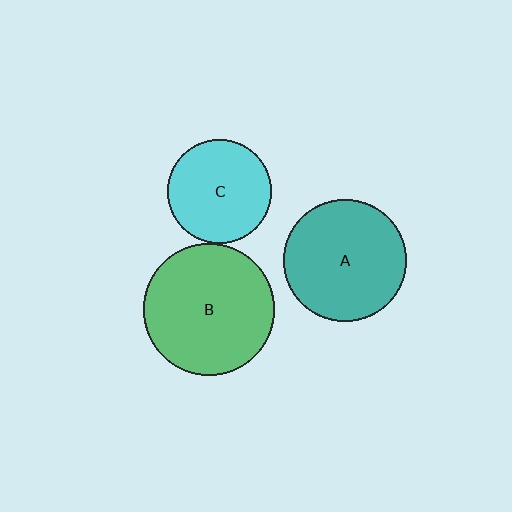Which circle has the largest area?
Circle B (green).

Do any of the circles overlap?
No, none of the circles overlap.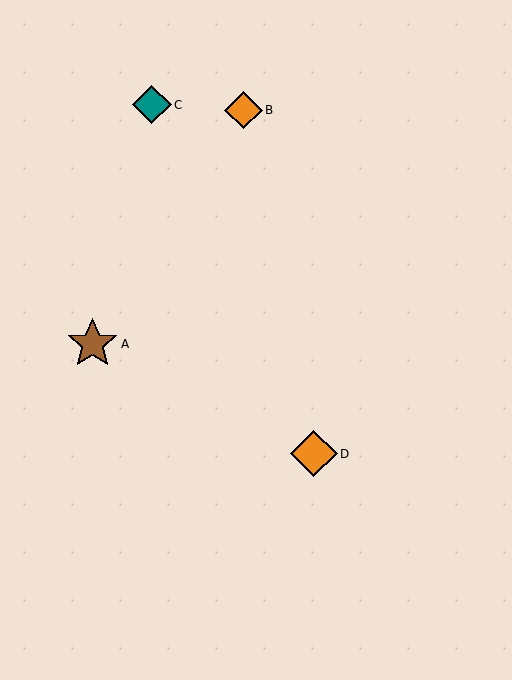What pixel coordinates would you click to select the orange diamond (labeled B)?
Click at (243, 110) to select the orange diamond B.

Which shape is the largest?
The brown star (labeled A) is the largest.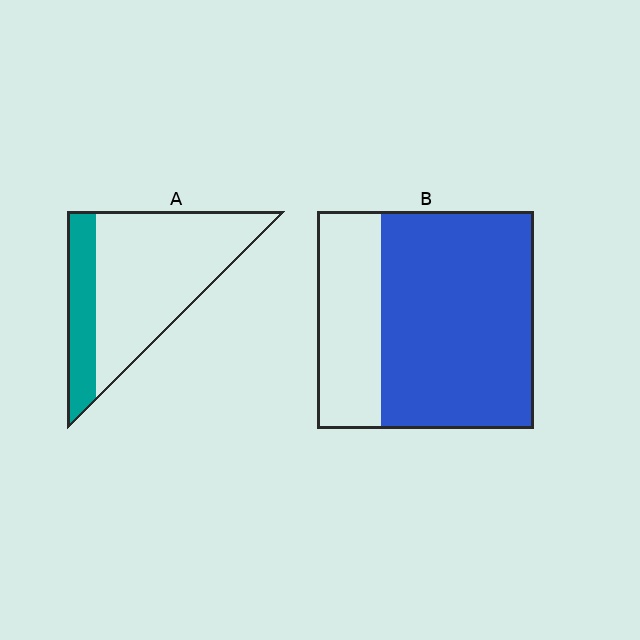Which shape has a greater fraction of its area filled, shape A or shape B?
Shape B.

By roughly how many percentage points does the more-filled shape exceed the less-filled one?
By roughly 45 percentage points (B over A).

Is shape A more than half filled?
No.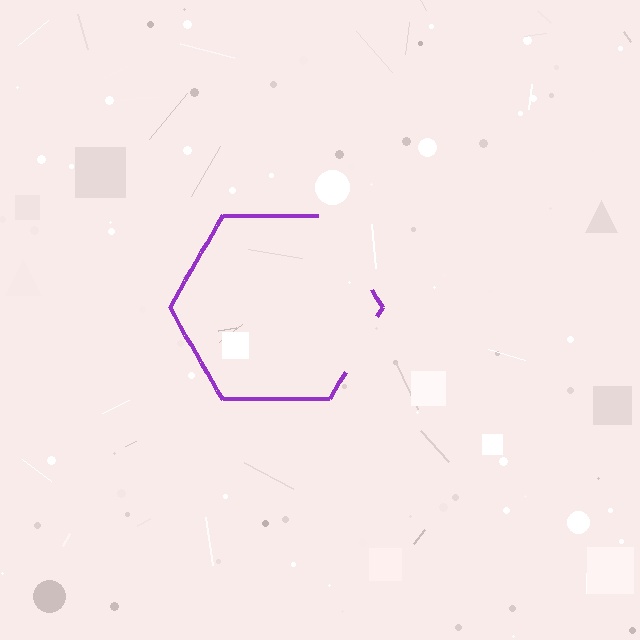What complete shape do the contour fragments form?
The contour fragments form a hexagon.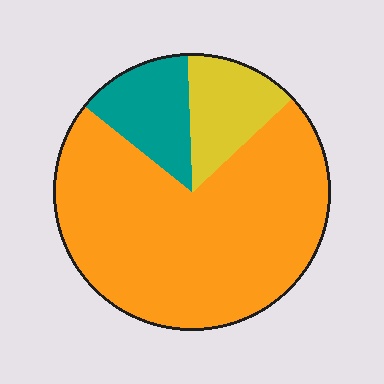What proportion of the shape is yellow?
Yellow covers 14% of the shape.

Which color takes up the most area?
Orange, at roughly 75%.